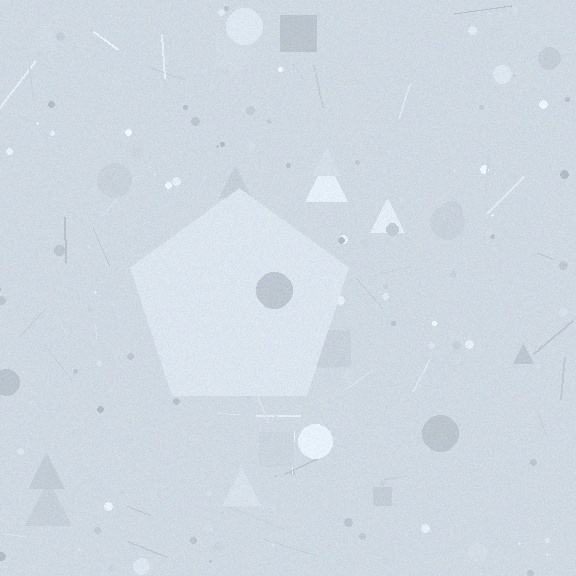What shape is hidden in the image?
A pentagon is hidden in the image.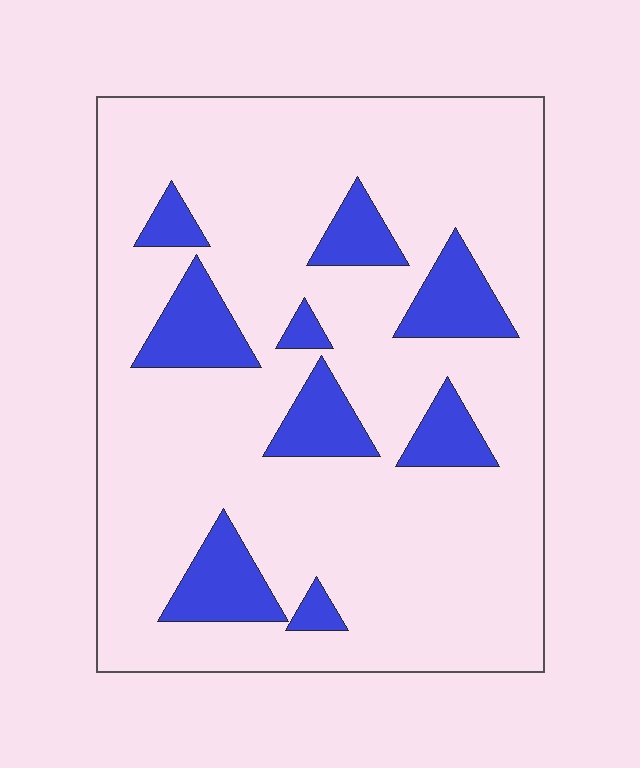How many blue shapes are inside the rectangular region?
9.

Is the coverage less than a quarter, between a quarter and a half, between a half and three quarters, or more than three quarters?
Less than a quarter.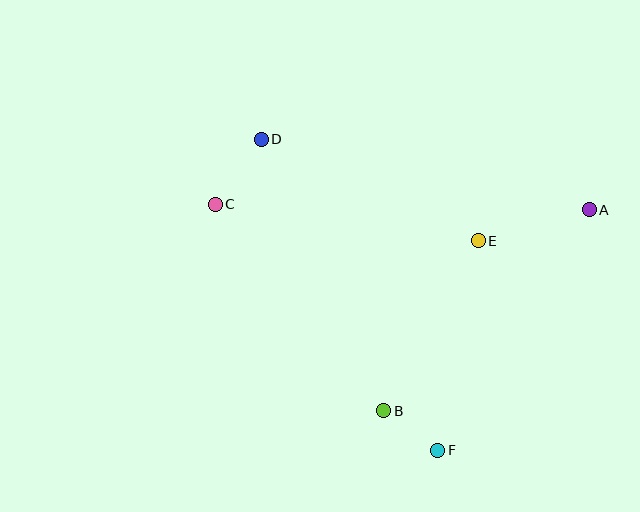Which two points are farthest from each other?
Points A and C are farthest from each other.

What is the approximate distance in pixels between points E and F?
The distance between E and F is approximately 214 pixels.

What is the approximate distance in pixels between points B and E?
The distance between B and E is approximately 194 pixels.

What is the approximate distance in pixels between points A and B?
The distance between A and B is approximately 287 pixels.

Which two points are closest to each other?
Points B and F are closest to each other.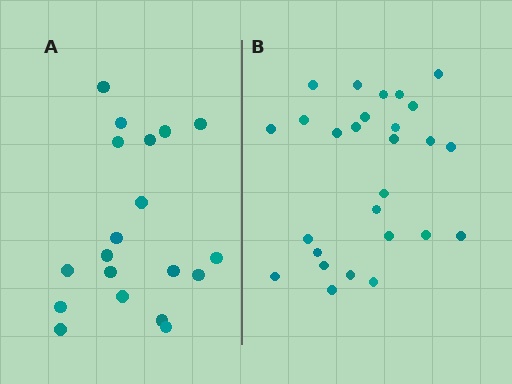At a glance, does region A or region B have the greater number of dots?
Region B (the right region) has more dots.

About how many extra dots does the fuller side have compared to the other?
Region B has roughly 8 or so more dots than region A.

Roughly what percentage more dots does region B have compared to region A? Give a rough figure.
About 40% more.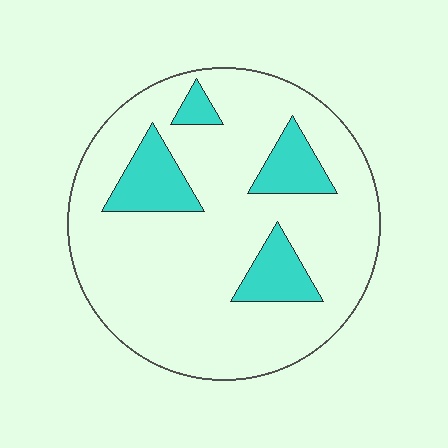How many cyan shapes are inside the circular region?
4.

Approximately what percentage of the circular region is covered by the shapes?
Approximately 15%.